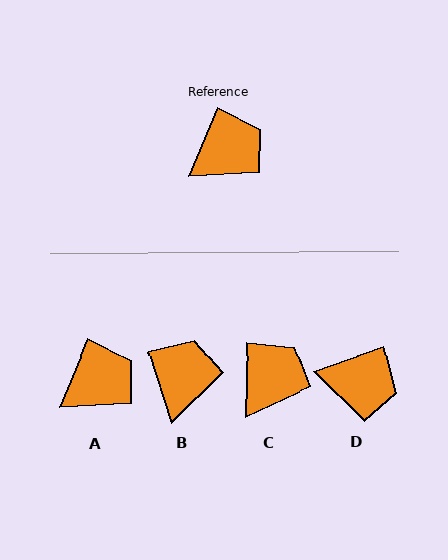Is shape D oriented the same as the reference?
No, it is off by about 48 degrees.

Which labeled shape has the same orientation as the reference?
A.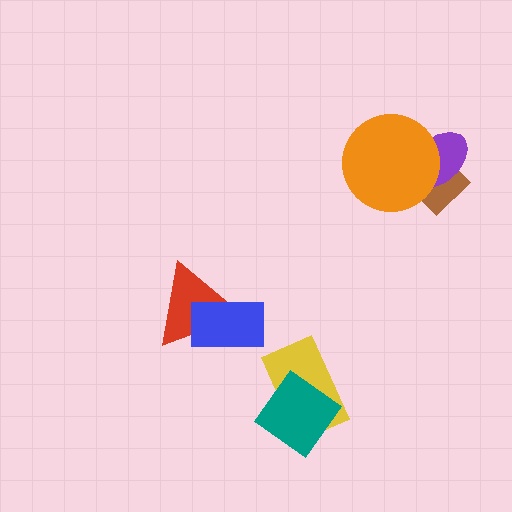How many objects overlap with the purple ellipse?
2 objects overlap with the purple ellipse.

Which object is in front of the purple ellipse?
The orange circle is in front of the purple ellipse.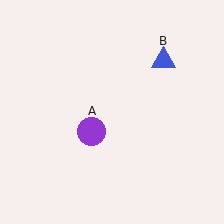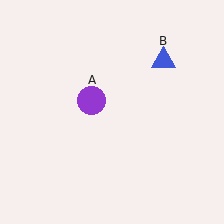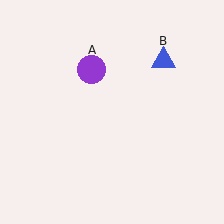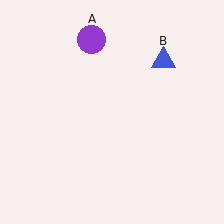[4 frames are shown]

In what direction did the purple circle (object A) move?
The purple circle (object A) moved up.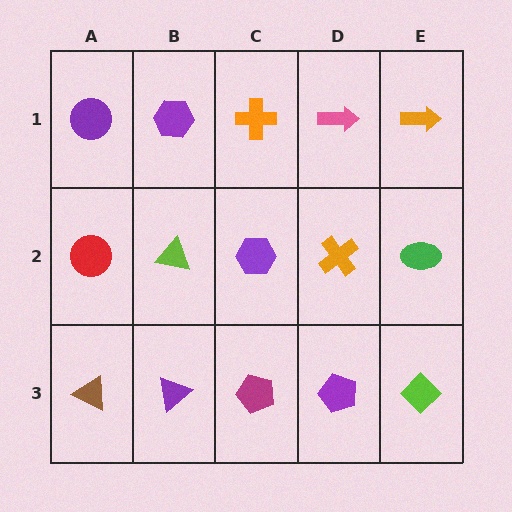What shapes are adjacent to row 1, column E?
A green ellipse (row 2, column E), a pink arrow (row 1, column D).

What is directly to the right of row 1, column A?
A purple hexagon.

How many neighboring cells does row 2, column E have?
3.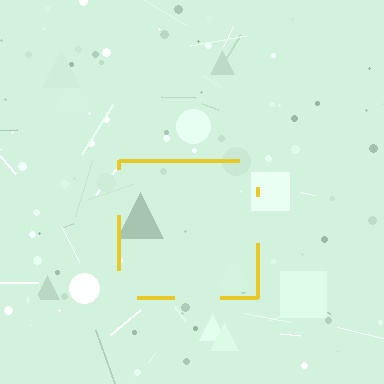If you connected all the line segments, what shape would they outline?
They would outline a square.